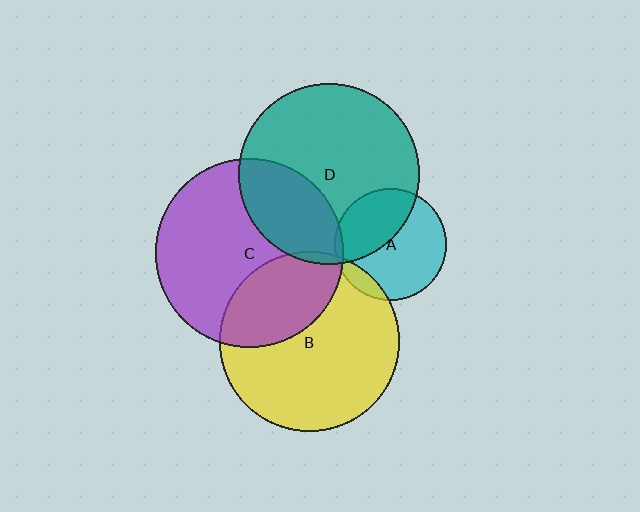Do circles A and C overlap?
Yes.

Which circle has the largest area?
Circle C (purple).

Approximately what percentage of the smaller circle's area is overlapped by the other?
Approximately 5%.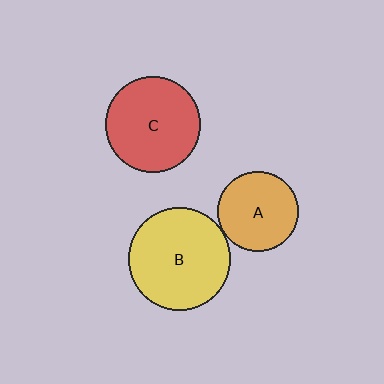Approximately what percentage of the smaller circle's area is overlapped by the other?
Approximately 5%.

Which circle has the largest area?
Circle B (yellow).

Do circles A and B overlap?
Yes.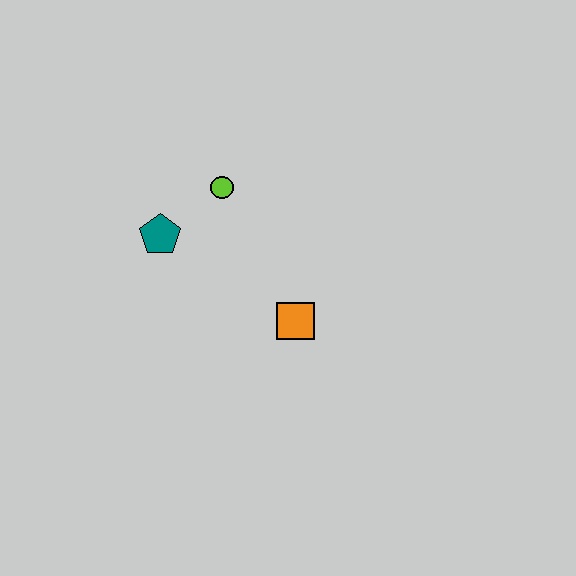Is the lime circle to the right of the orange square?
No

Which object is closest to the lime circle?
The teal pentagon is closest to the lime circle.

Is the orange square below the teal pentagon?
Yes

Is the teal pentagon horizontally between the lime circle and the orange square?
No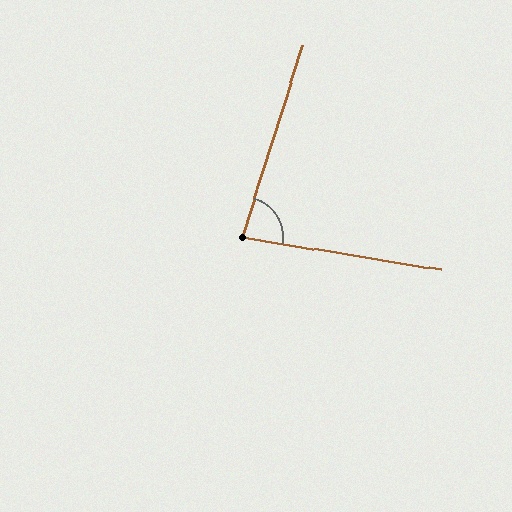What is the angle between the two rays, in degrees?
Approximately 82 degrees.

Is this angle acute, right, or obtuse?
It is acute.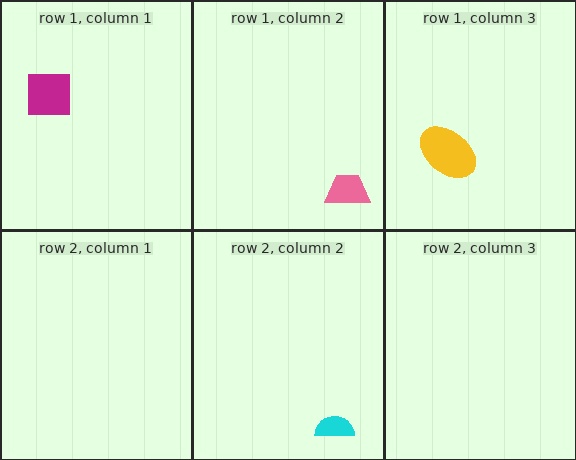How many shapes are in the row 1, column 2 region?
1.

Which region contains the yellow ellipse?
The row 1, column 3 region.